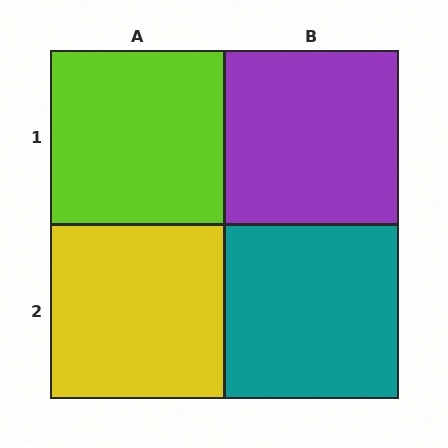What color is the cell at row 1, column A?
Lime.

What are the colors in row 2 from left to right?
Yellow, teal.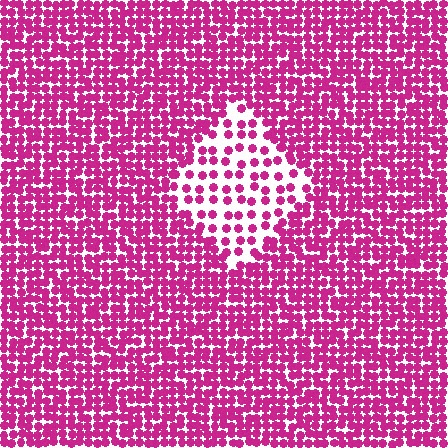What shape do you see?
I see a diamond.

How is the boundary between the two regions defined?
The boundary is defined by a change in element density (approximately 2.4x ratio). All elements are the same color, size, and shape.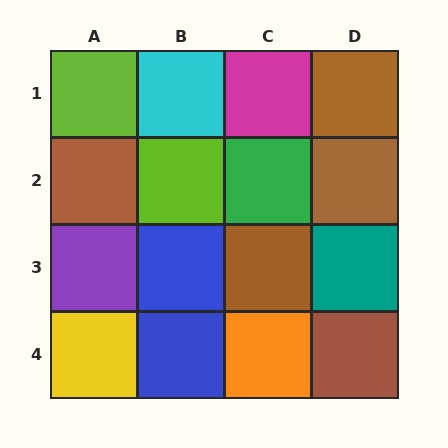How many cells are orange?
1 cell is orange.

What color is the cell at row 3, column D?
Teal.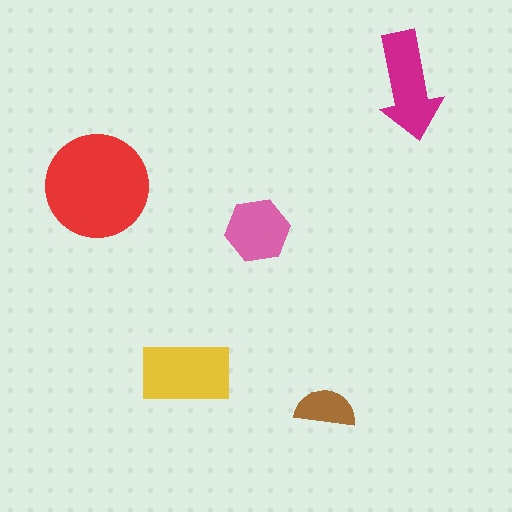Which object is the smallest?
The brown semicircle.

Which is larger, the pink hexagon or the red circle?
The red circle.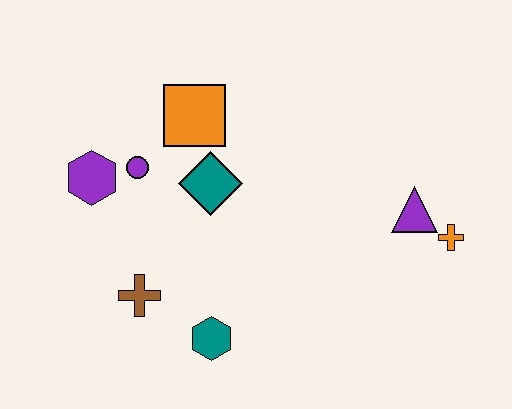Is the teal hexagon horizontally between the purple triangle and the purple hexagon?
Yes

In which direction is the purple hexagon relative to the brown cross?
The purple hexagon is above the brown cross.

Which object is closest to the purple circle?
The purple hexagon is closest to the purple circle.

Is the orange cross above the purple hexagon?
No